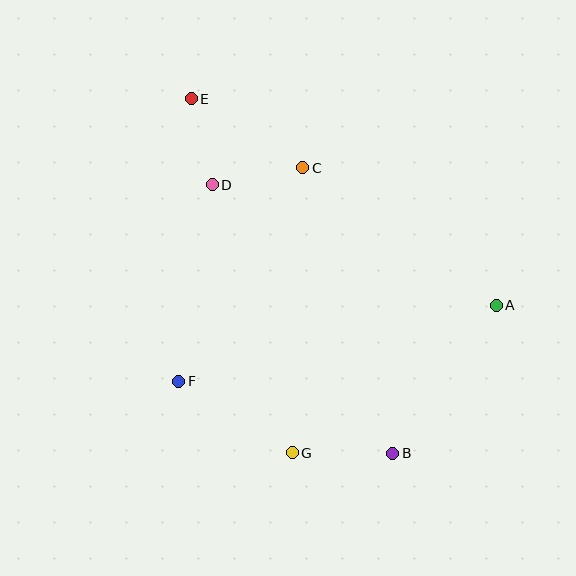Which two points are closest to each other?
Points D and E are closest to each other.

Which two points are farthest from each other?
Points B and E are farthest from each other.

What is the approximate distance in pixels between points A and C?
The distance between A and C is approximately 237 pixels.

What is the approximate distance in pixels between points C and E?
The distance between C and E is approximately 131 pixels.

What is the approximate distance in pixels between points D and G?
The distance between D and G is approximately 280 pixels.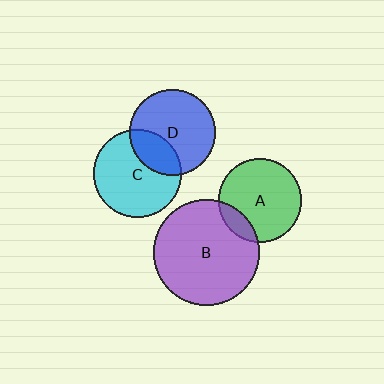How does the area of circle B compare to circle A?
Approximately 1.6 times.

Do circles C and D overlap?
Yes.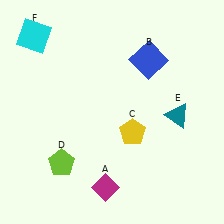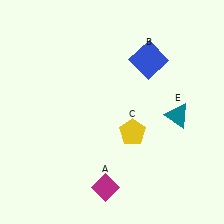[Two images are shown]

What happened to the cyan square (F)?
The cyan square (F) was removed in Image 2. It was in the top-left area of Image 1.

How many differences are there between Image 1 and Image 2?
There are 2 differences between the two images.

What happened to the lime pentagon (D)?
The lime pentagon (D) was removed in Image 2. It was in the bottom-left area of Image 1.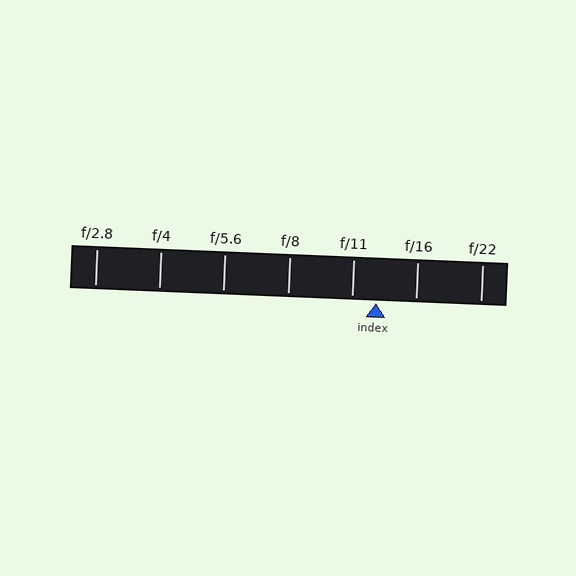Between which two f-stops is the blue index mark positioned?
The index mark is between f/11 and f/16.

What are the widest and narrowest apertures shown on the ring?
The widest aperture shown is f/2.8 and the narrowest is f/22.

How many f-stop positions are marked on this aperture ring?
There are 7 f-stop positions marked.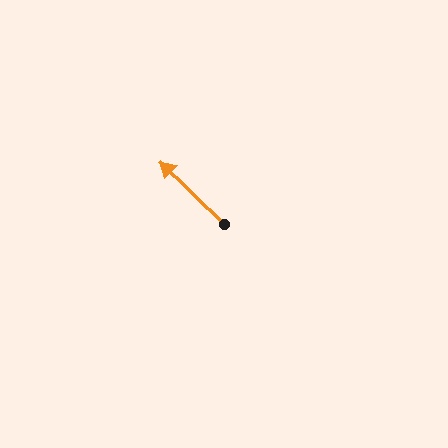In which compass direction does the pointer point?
Northwest.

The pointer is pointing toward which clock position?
Roughly 10 o'clock.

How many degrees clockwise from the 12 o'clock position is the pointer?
Approximately 314 degrees.